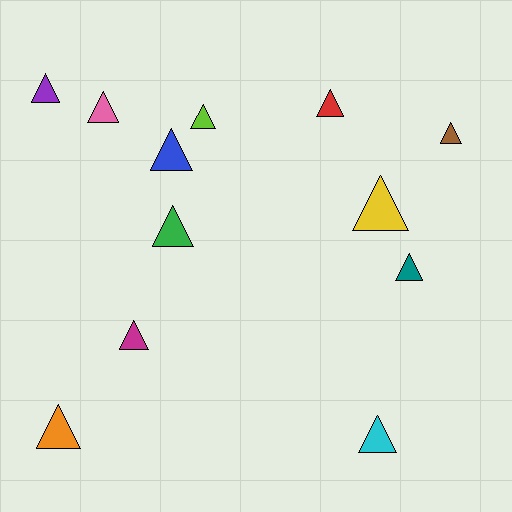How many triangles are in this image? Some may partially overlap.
There are 12 triangles.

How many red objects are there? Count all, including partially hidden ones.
There is 1 red object.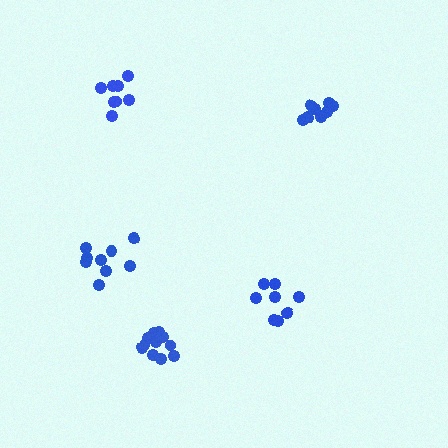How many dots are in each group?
Group 1: 8 dots, Group 2: 9 dots, Group 3: 8 dots, Group 4: 9 dots, Group 5: 12 dots (46 total).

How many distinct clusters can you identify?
There are 5 distinct clusters.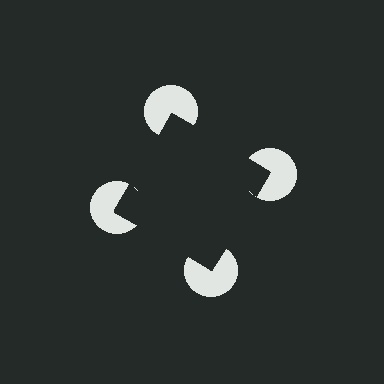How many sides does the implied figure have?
4 sides.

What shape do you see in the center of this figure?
An illusory square — its edges are inferred from the aligned wedge cuts in the pac-man discs, not physically drawn.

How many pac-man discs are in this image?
There are 4 — one at each vertex of the illusory square.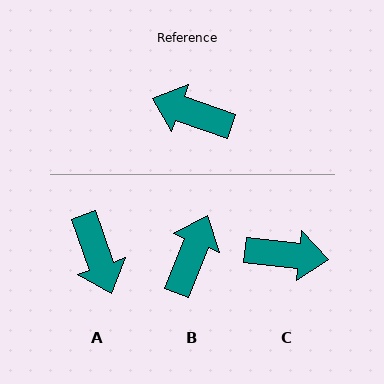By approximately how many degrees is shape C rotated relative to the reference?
Approximately 167 degrees clockwise.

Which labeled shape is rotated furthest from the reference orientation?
C, about 167 degrees away.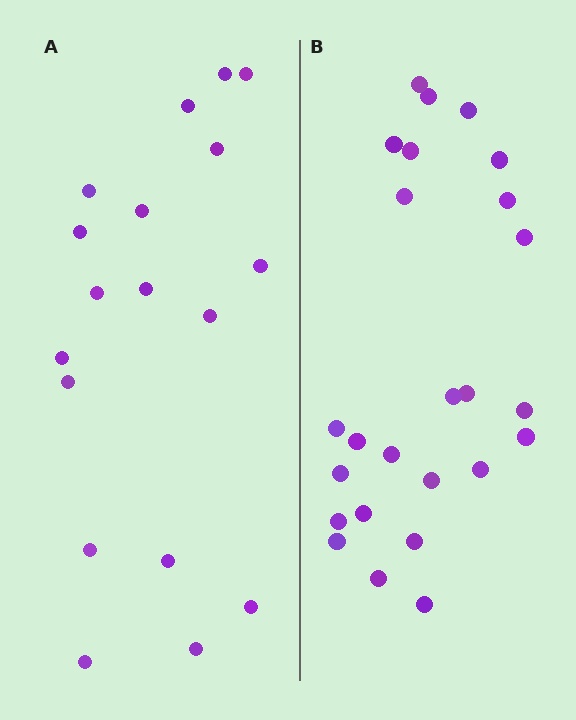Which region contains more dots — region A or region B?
Region B (the right region) has more dots.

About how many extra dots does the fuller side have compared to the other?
Region B has roughly 8 or so more dots than region A.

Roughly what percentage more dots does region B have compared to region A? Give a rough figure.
About 40% more.